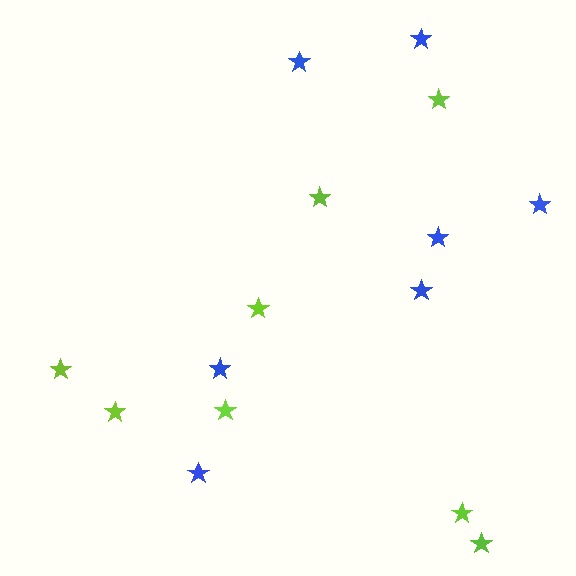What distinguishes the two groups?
There are 2 groups: one group of lime stars (8) and one group of blue stars (7).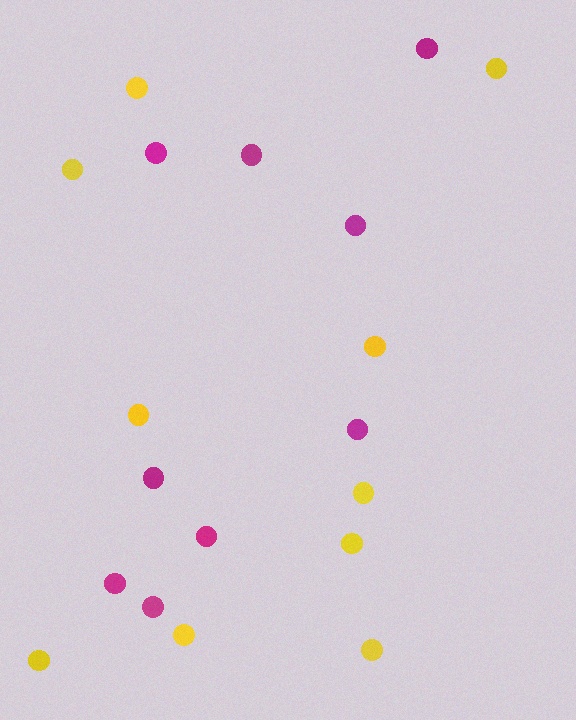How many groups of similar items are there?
There are 2 groups: one group of magenta circles (9) and one group of yellow circles (10).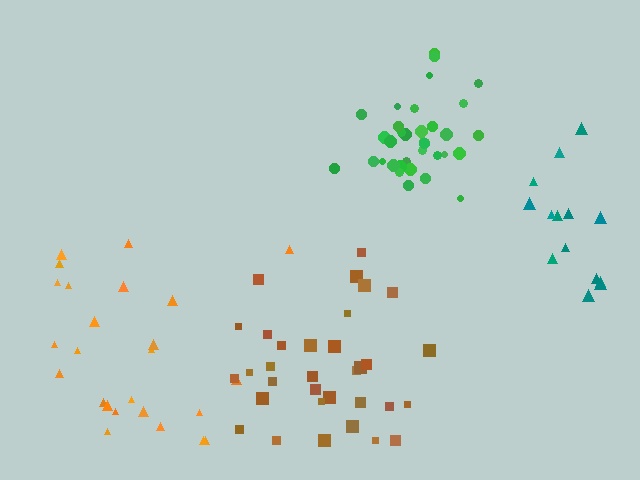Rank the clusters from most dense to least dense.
green, brown, orange, teal.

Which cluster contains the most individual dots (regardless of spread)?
Green (35).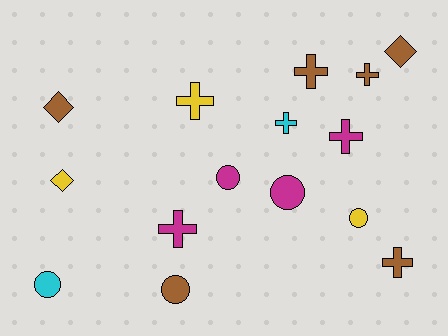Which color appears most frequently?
Brown, with 6 objects.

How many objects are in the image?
There are 15 objects.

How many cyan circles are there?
There is 1 cyan circle.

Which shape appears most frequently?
Cross, with 7 objects.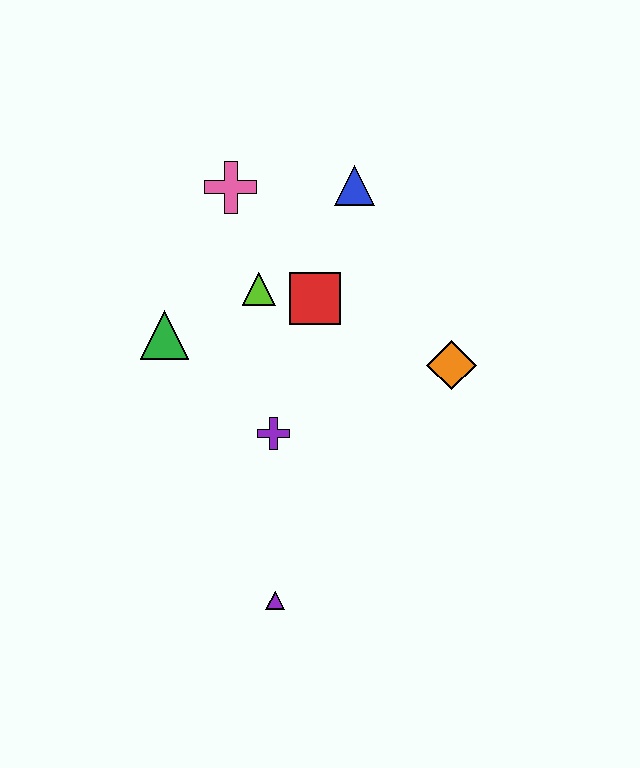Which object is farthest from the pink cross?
The purple triangle is farthest from the pink cross.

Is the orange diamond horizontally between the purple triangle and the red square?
No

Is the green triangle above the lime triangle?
No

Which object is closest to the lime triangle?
The red square is closest to the lime triangle.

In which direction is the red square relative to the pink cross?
The red square is below the pink cross.